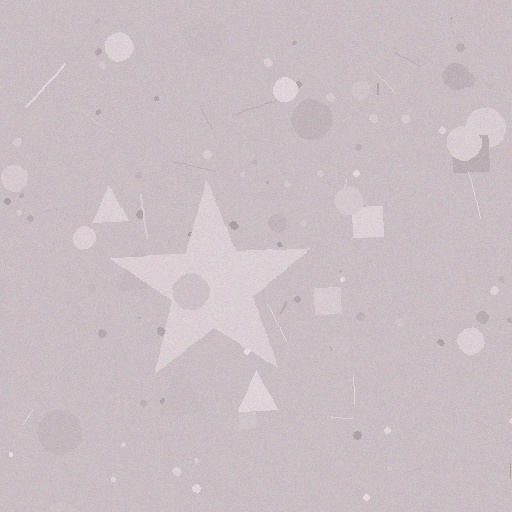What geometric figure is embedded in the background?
A star is embedded in the background.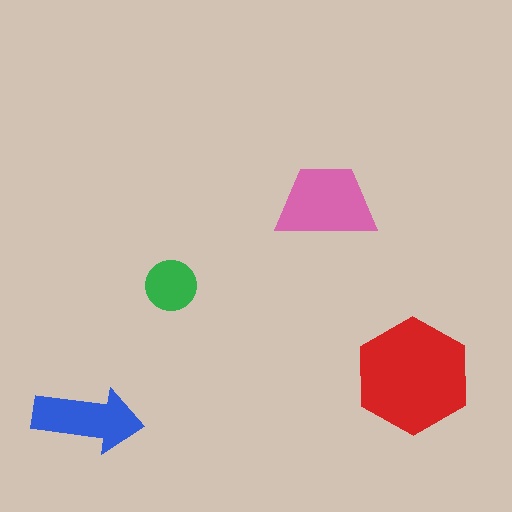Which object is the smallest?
The green circle.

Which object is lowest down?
The blue arrow is bottommost.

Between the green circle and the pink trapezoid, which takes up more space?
The pink trapezoid.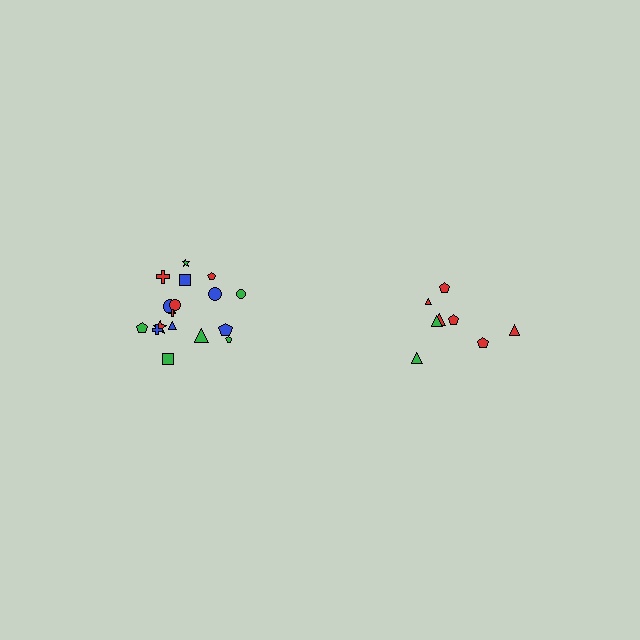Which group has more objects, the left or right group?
The left group.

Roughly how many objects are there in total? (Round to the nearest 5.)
Roughly 25 objects in total.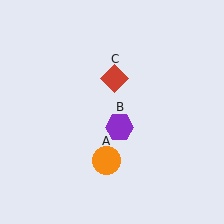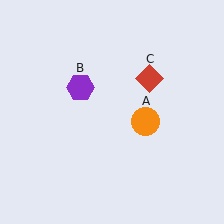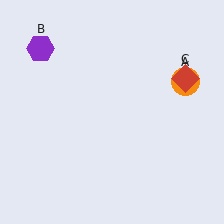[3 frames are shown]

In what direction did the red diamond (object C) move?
The red diamond (object C) moved right.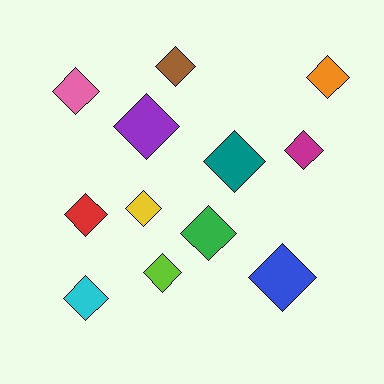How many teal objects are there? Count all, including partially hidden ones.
There is 1 teal object.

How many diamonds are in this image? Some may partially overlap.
There are 12 diamonds.